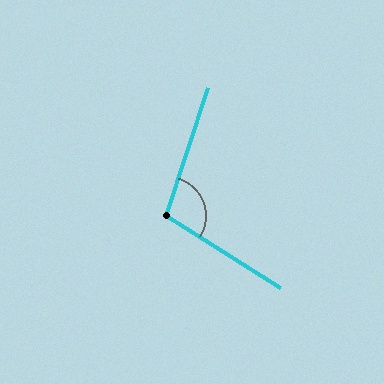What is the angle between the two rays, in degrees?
Approximately 104 degrees.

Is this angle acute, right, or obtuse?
It is obtuse.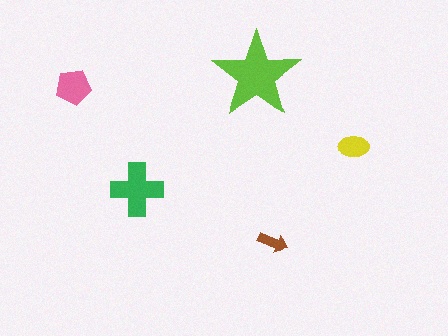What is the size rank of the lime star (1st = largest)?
1st.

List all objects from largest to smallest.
The lime star, the green cross, the pink pentagon, the yellow ellipse, the brown arrow.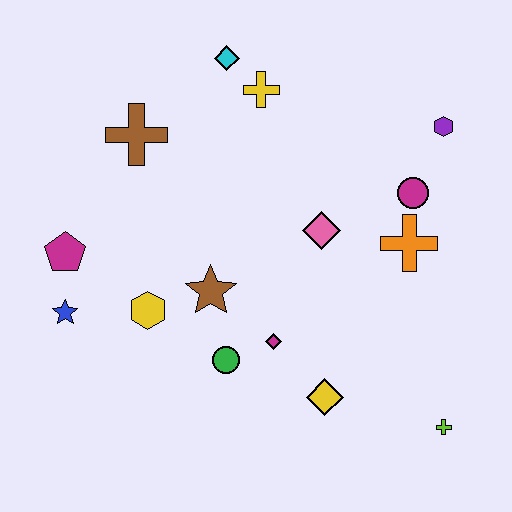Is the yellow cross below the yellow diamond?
No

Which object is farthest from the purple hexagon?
The blue star is farthest from the purple hexagon.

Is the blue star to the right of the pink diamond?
No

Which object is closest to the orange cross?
The magenta circle is closest to the orange cross.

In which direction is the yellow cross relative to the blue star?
The yellow cross is above the blue star.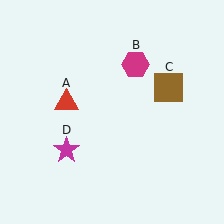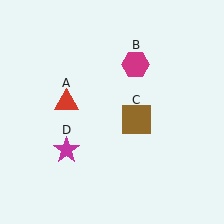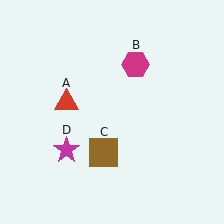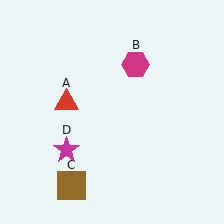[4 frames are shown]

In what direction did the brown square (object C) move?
The brown square (object C) moved down and to the left.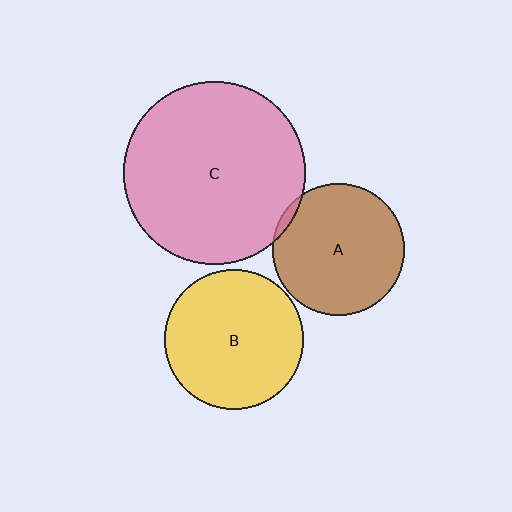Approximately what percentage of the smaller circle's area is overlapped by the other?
Approximately 5%.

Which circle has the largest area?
Circle C (pink).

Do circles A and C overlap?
Yes.